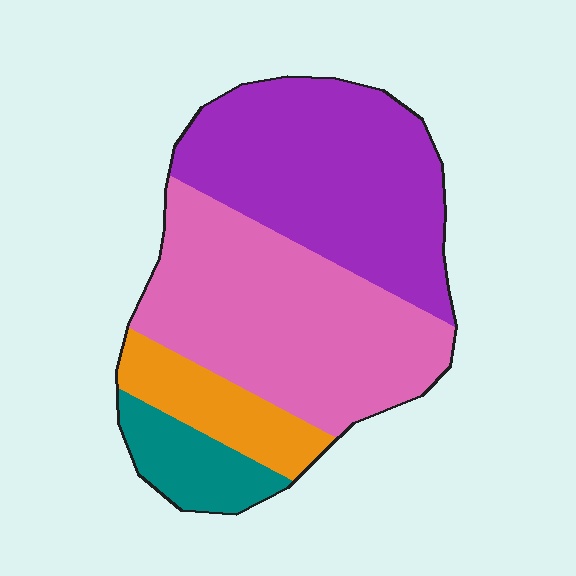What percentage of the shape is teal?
Teal takes up about one tenth (1/10) of the shape.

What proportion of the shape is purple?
Purple covers roughly 40% of the shape.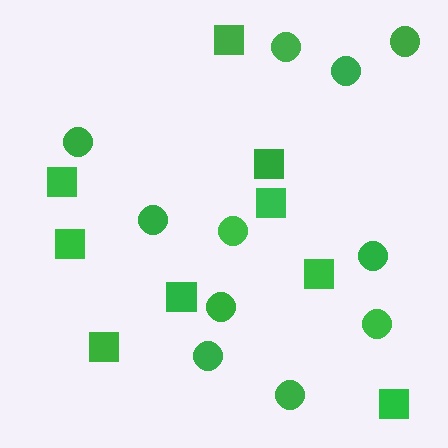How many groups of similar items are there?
There are 2 groups: one group of squares (9) and one group of circles (11).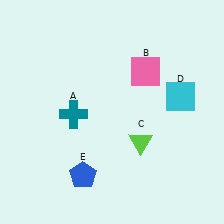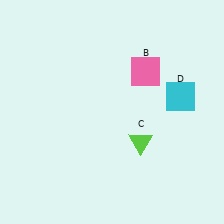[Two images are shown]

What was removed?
The teal cross (A), the blue pentagon (E) were removed in Image 2.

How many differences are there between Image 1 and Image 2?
There are 2 differences between the two images.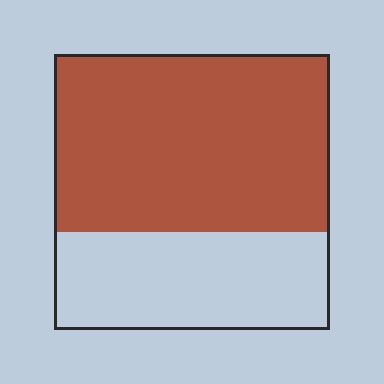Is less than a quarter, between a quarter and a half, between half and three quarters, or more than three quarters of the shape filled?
Between half and three quarters.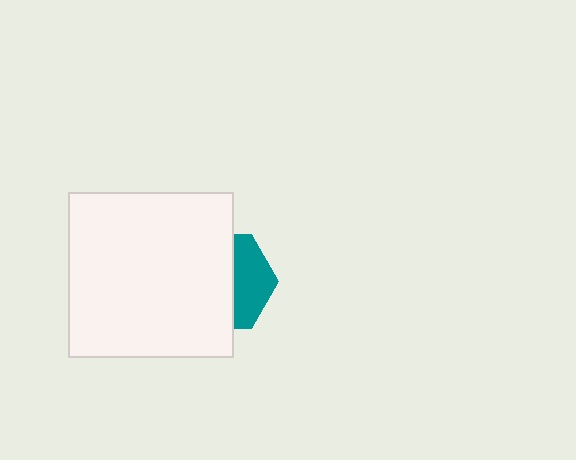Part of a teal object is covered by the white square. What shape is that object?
It is a hexagon.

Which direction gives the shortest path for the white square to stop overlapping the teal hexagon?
Moving left gives the shortest separation.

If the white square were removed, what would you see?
You would see the complete teal hexagon.